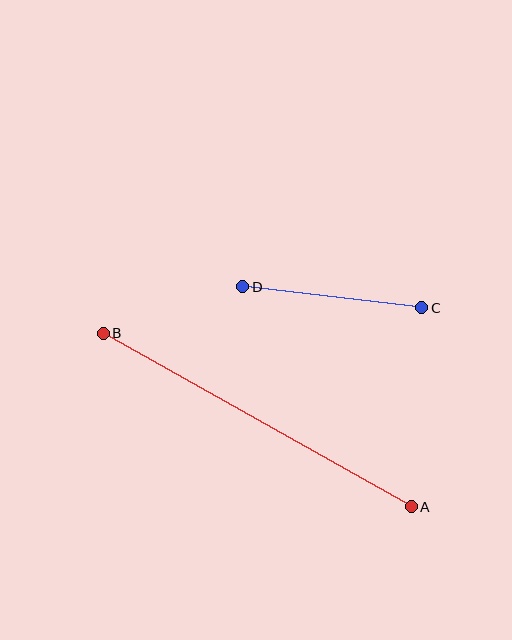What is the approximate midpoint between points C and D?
The midpoint is at approximately (332, 297) pixels.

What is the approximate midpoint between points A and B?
The midpoint is at approximately (257, 420) pixels.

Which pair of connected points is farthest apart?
Points A and B are farthest apart.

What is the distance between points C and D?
The distance is approximately 180 pixels.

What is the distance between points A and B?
The distance is approximately 354 pixels.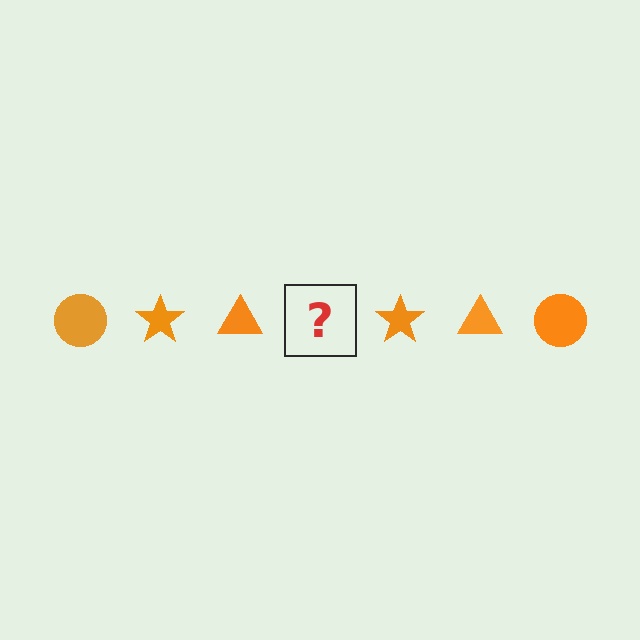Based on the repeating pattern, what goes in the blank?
The blank should be an orange circle.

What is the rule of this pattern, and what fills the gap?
The rule is that the pattern cycles through circle, star, triangle shapes in orange. The gap should be filled with an orange circle.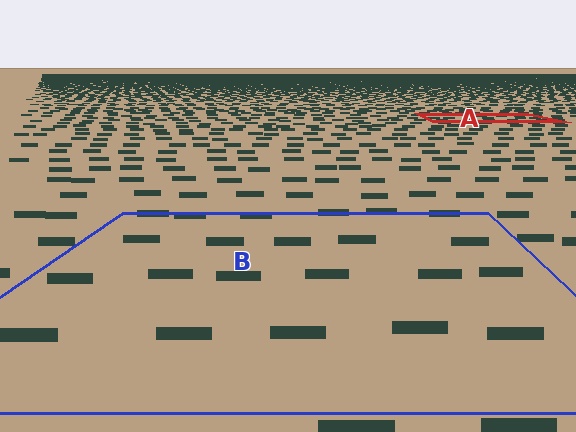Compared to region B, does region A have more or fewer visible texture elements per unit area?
Region A has more texture elements per unit area — they are packed more densely because it is farther away.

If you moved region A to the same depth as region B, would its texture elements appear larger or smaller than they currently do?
They would appear larger. At a closer depth, the same texture elements are projected at a bigger on-screen size.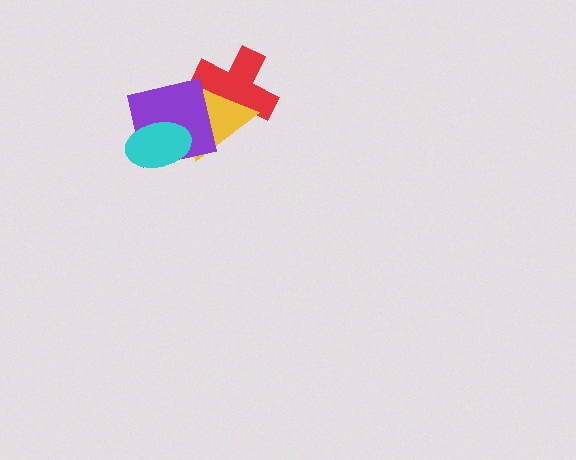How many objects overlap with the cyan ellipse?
2 objects overlap with the cyan ellipse.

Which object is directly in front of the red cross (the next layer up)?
The yellow triangle is directly in front of the red cross.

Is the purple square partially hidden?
Yes, it is partially covered by another shape.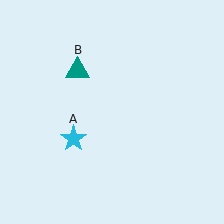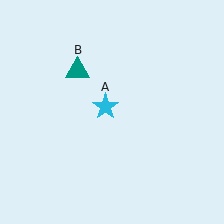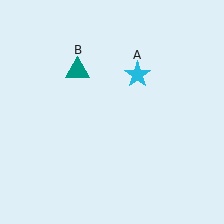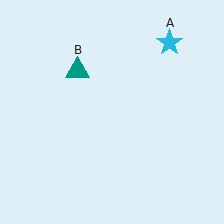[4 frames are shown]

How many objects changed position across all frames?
1 object changed position: cyan star (object A).